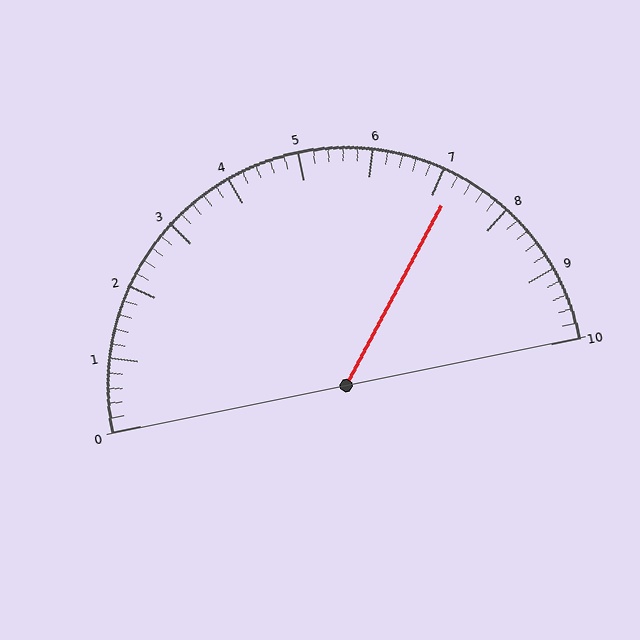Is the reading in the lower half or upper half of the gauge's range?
The reading is in the upper half of the range (0 to 10).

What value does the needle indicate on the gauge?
The needle indicates approximately 7.2.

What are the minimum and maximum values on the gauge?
The gauge ranges from 0 to 10.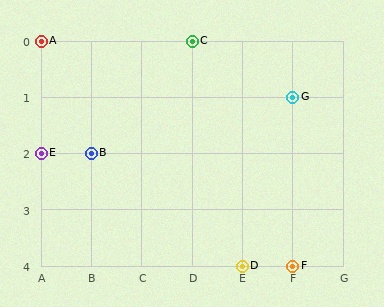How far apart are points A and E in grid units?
Points A and E are 2 rows apart.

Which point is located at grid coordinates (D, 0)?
Point C is at (D, 0).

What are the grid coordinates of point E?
Point E is at grid coordinates (A, 2).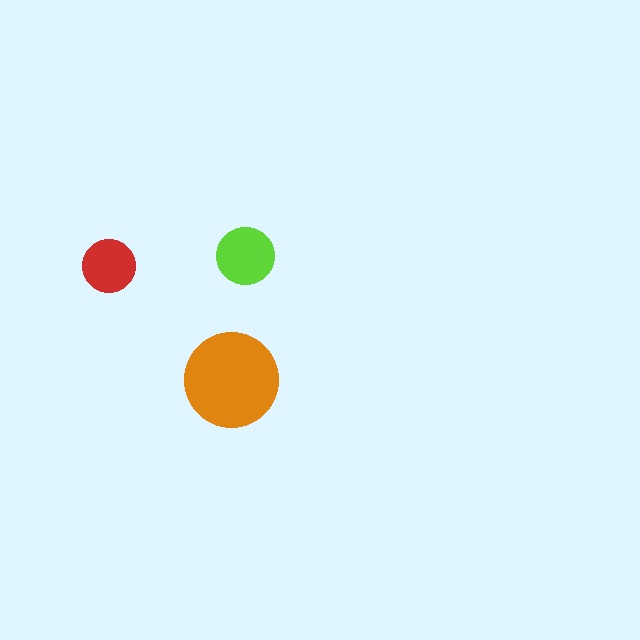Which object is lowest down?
The orange circle is bottommost.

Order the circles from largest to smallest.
the orange one, the lime one, the red one.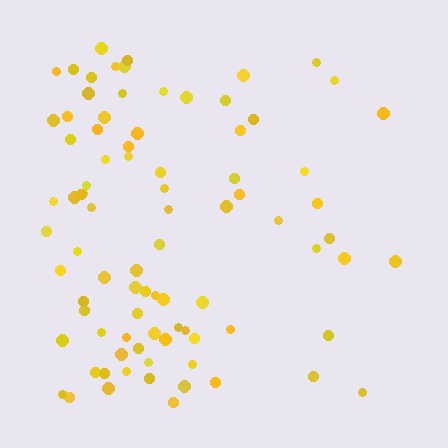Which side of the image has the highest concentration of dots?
The left.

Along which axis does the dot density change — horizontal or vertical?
Horizontal.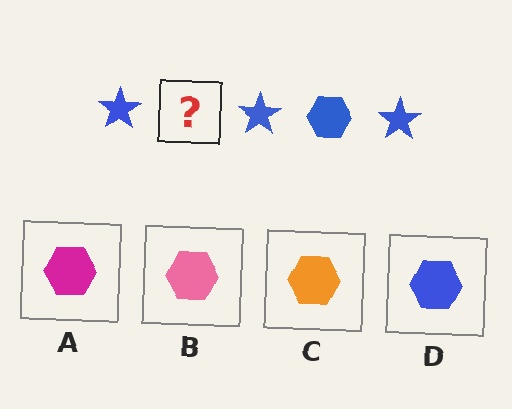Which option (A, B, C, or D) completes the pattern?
D.